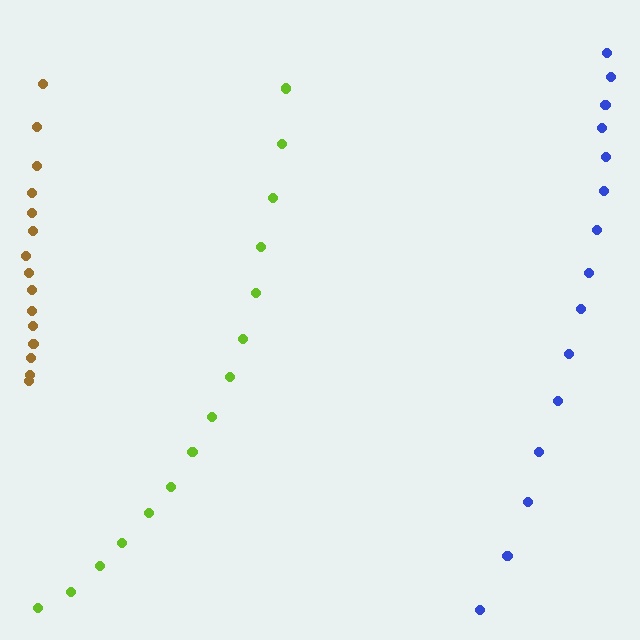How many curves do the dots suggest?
There are 3 distinct paths.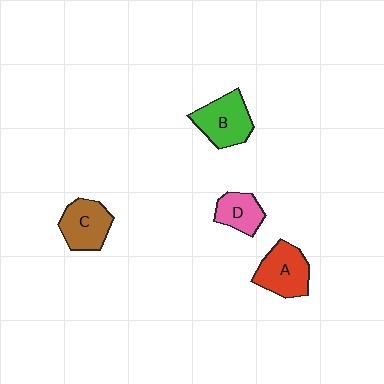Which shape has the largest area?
Shape B (green).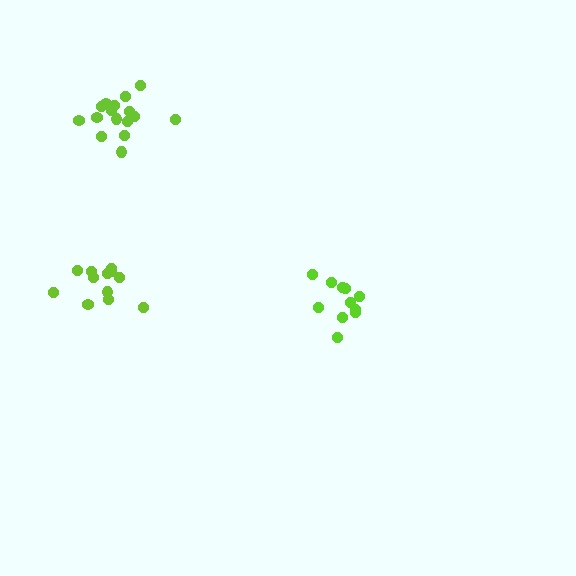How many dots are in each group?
Group 1: 16 dots, Group 2: 12 dots, Group 3: 11 dots (39 total).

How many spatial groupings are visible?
There are 3 spatial groupings.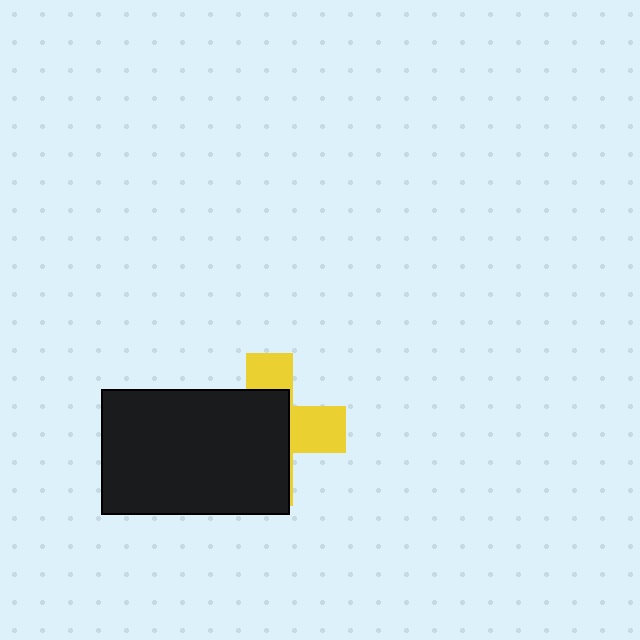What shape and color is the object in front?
The object in front is a black rectangle.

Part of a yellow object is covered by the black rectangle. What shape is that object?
It is a cross.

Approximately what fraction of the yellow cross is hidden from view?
Roughly 62% of the yellow cross is hidden behind the black rectangle.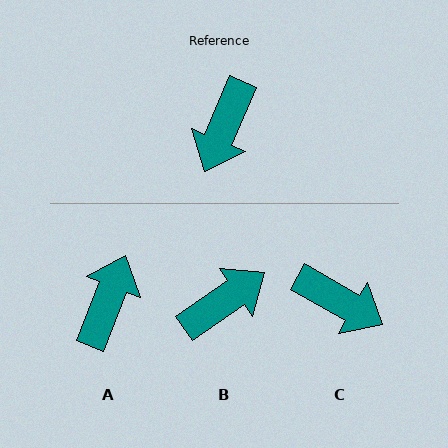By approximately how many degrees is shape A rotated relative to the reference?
Approximately 178 degrees clockwise.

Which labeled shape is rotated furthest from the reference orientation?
A, about 178 degrees away.